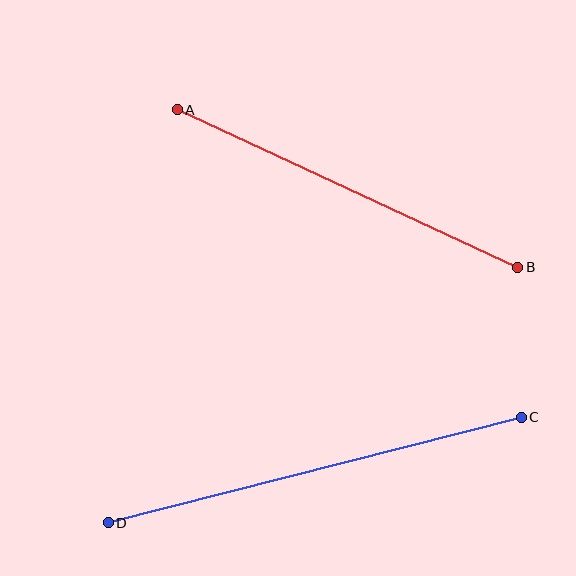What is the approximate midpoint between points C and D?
The midpoint is at approximately (315, 470) pixels.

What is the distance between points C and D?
The distance is approximately 426 pixels.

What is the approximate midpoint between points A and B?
The midpoint is at approximately (348, 189) pixels.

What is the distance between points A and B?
The distance is approximately 375 pixels.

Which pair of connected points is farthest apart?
Points C and D are farthest apart.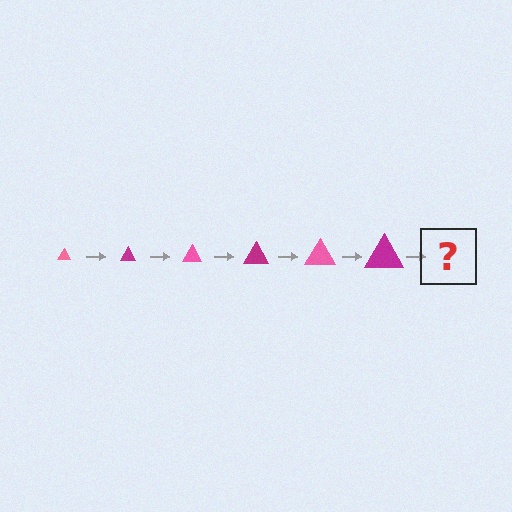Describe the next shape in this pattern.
It should be a pink triangle, larger than the previous one.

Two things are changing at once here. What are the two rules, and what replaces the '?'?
The two rules are that the triangle grows larger each step and the color cycles through pink and magenta. The '?' should be a pink triangle, larger than the previous one.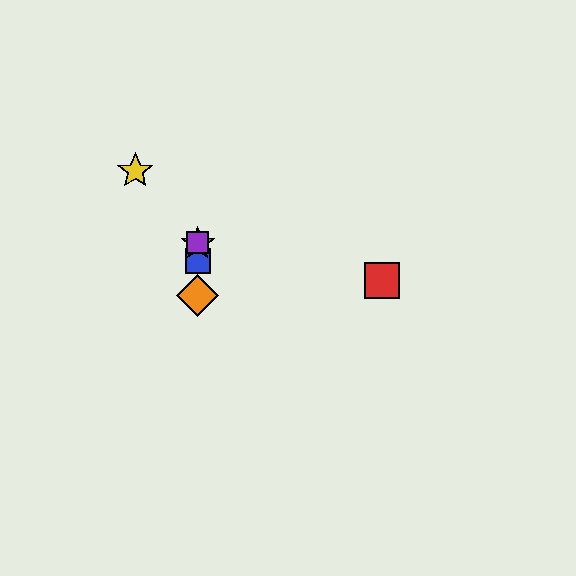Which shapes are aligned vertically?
The blue square, the green star, the purple square, the orange diamond are aligned vertically.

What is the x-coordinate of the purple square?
The purple square is at x≈198.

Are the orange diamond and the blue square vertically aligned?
Yes, both are at x≈198.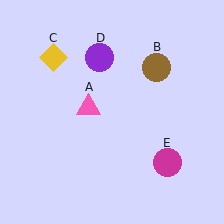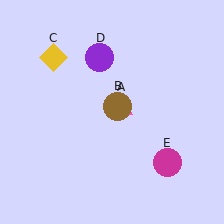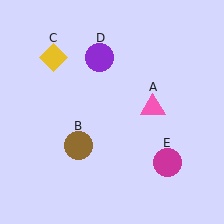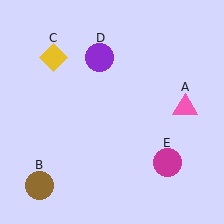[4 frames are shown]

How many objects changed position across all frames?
2 objects changed position: pink triangle (object A), brown circle (object B).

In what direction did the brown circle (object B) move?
The brown circle (object B) moved down and to the left.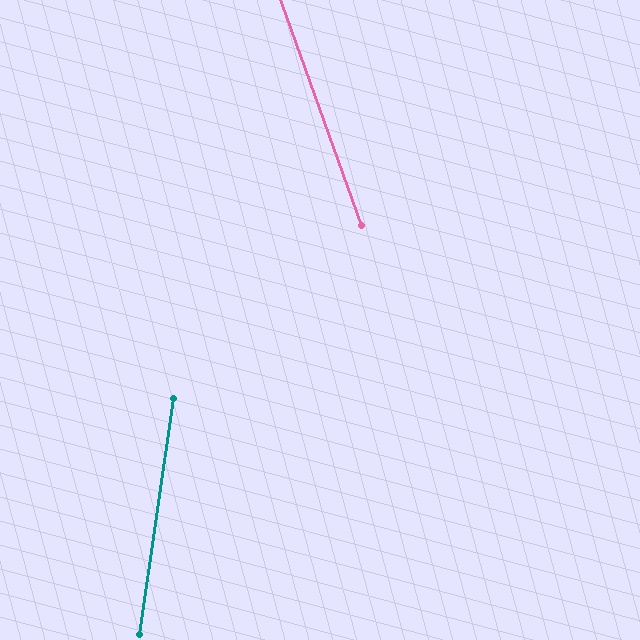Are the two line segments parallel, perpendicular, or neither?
Neither parallel nor perpendicular — they differ by about 28°.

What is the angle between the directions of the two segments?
Approximately 28 degrees.